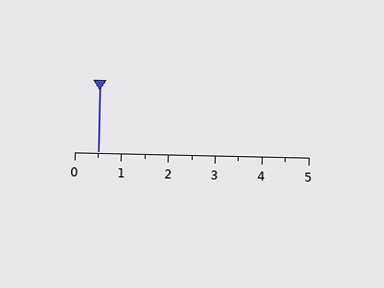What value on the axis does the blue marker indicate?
The marker indicates approximately 0.5.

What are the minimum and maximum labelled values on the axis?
The axis runs from 0 to 5.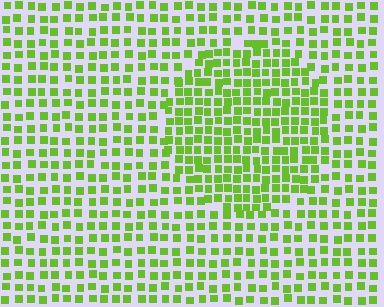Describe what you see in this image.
The image contains small lime elements arranged at two different densities. A circle-shaped region is visible where the elements are more densely packed than the surrounding area.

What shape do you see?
I see a circle.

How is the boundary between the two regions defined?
The boundary is defined by a change in element density (approximately 1.6x ratio). All elements are the same color, size, and shape.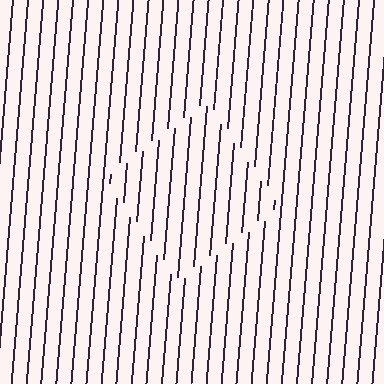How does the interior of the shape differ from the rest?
The interior of the shape contains the same grating, shifted by half a period — the contour is defined by the phase discontinuity where line-ends from the inner and outer gratings abut.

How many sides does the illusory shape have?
4 sides — the line-ends trace a square.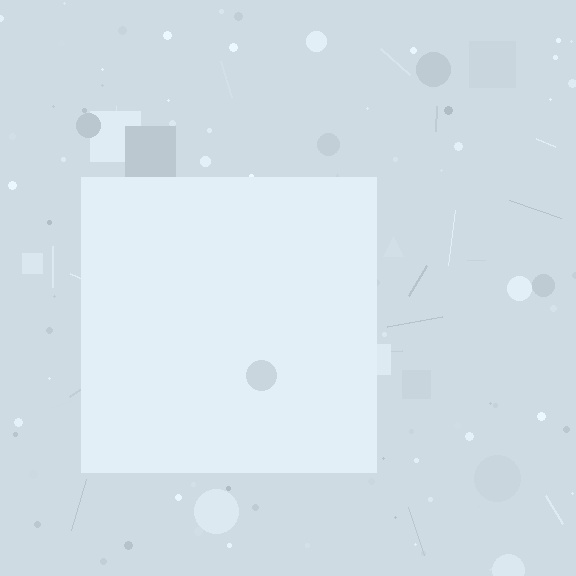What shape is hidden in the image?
A square is hidden in the image.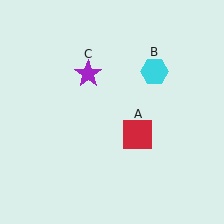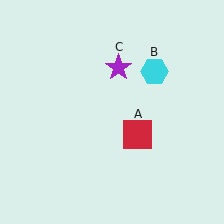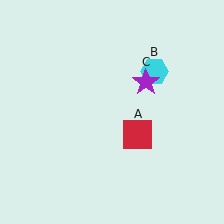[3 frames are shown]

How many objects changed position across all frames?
1 object changed position: purple star (object C).